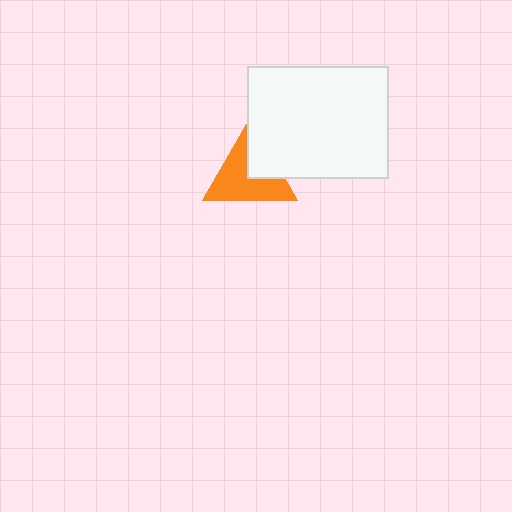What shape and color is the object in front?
The object in front is a white rectangle.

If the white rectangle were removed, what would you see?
You would see the complete orange triangle.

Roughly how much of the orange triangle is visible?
Most of it is visible (roughly 68%).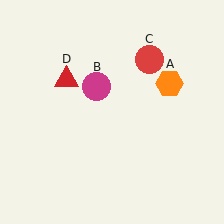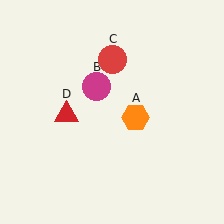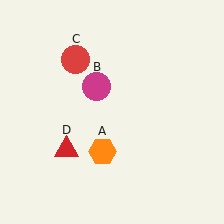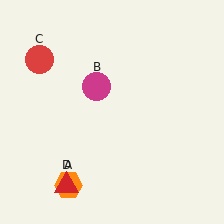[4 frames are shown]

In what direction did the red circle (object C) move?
The red circle (object C) moved left.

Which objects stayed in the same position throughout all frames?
Magenta circle (object B) remained stationary.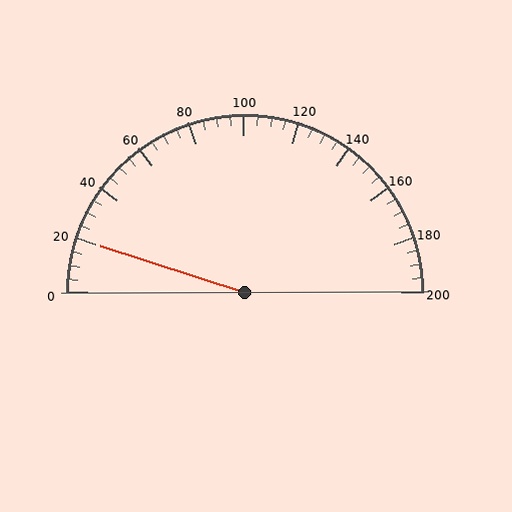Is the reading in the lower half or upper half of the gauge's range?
The reading is in the lower half of the range (0 to 200).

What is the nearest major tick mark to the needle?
The nearest major tick mark is 20.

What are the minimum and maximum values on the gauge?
The gauge ranges from 0 to 200.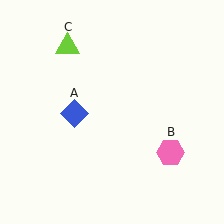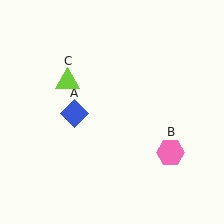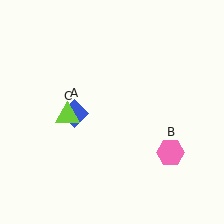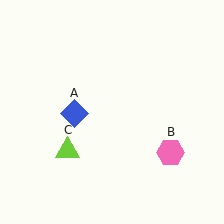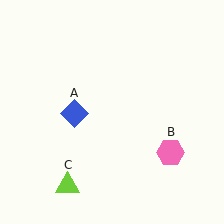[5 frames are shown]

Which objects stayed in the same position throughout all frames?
Blue diamond (object A) and pink hexagon (object B) remained stationary.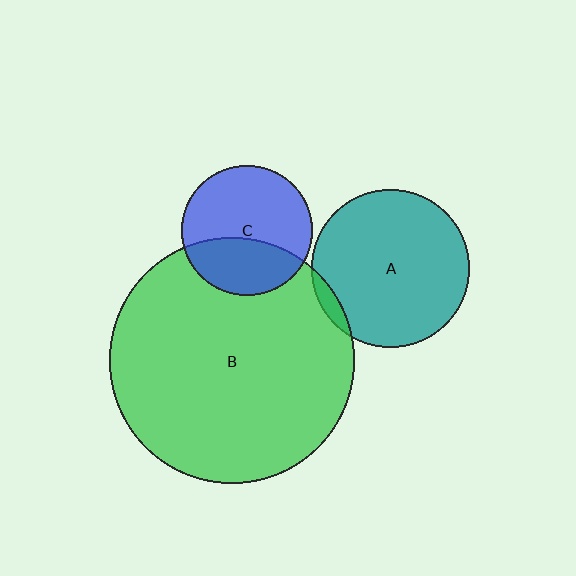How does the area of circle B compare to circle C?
Approximately 3.6 times.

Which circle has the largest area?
Circle B (green).